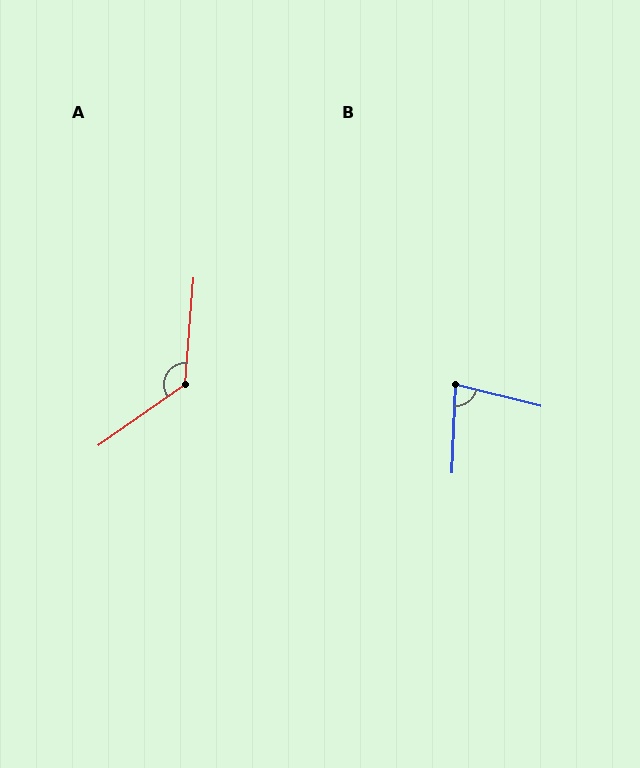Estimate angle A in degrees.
Approximately 130 degrees.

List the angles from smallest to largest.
B (79°), A (130°).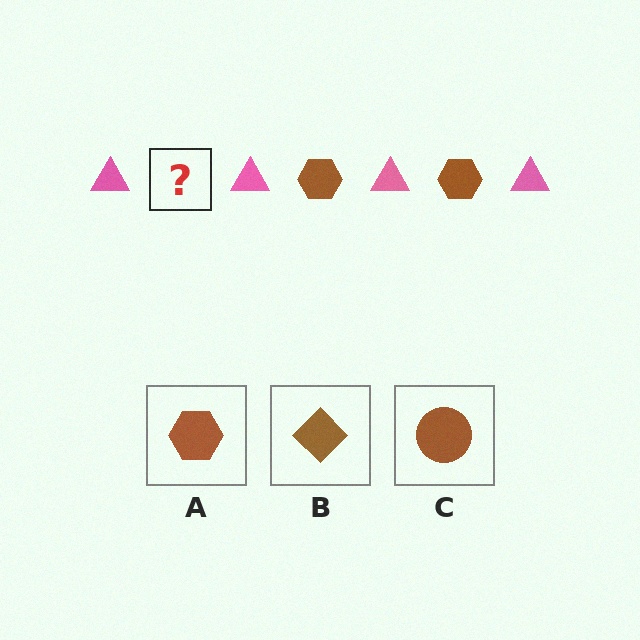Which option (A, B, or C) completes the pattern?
A.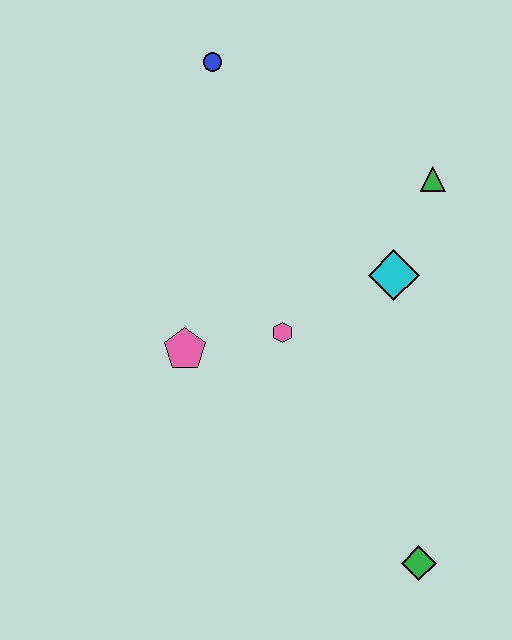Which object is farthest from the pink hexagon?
The blue circle is farthest from the pink hexagon.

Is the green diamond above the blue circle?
No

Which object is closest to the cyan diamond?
The green triangle is closest to the cyan diamond.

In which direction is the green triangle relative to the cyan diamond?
The green triangle is above the cyan diamond.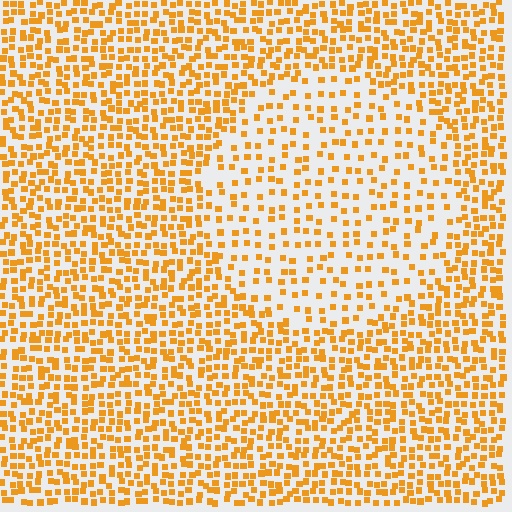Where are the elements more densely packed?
The elements are more densely packed outside the circle boundary.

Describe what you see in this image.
The image contains small orange elements arranged at two different densities. A circle-shaped region is visible where the elements are less densely packed than the surrounding area.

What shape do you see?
I see a circle.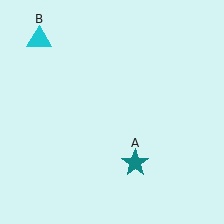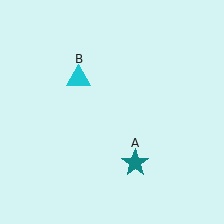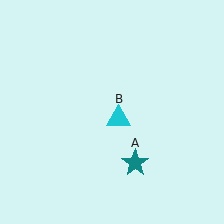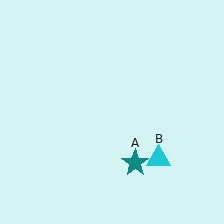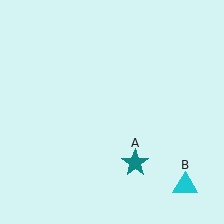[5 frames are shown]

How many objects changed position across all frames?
1 object changed position: cyan triangle (object B).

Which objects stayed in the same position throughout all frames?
Teal star (object A) remained stationary.